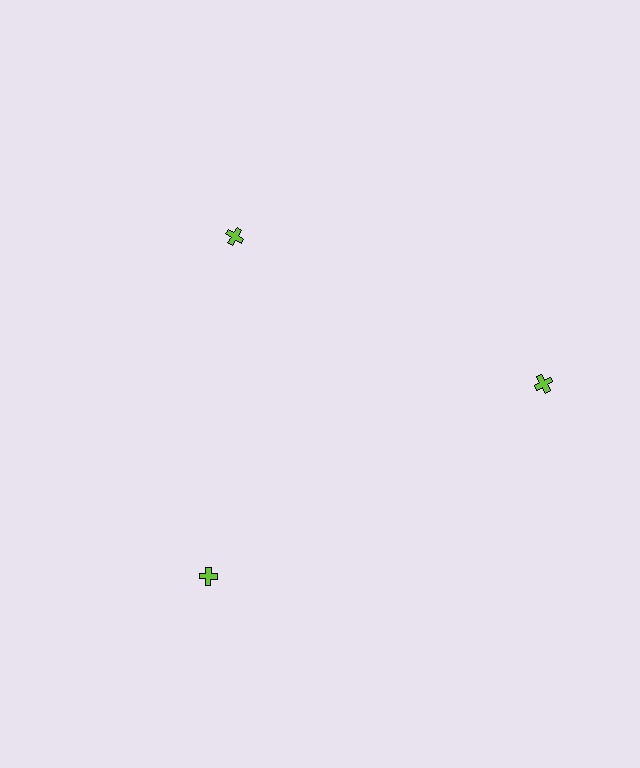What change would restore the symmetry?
The symmetry would be restored by moving it outward, back onto the ring so that all 3 crosses sit at equal angles and equal distance from the center.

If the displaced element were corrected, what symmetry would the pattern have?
It would have 3-fold rotational symmetry — the pattern would map onto itself every 120 degrees.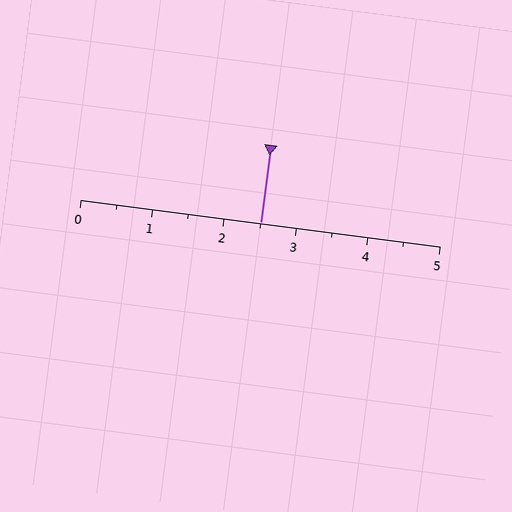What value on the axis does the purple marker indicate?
The marker indicates approximately 2.5.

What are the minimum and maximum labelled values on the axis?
The axis runs from 0 to 5.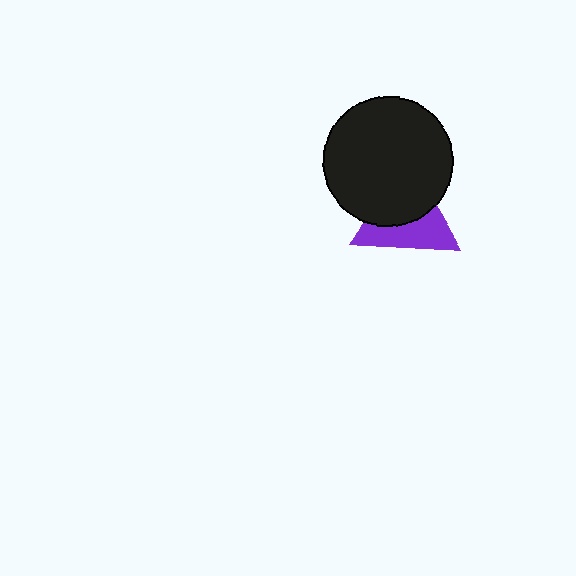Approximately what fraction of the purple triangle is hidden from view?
Roughly 53% of the purple triangle is hidden behind the black circle.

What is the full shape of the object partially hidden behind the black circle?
The partially hidden object is a purple triangle.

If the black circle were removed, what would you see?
You would see the complete purple triangle.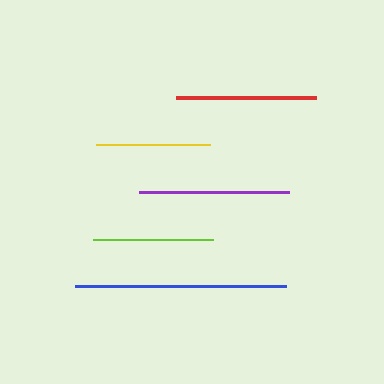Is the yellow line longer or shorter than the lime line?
The lime line is longer than the yellow line.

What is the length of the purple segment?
The purple segment is approximately 150 pixels long.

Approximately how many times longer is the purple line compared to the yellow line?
The purple line is approximately 1.3 times the length of the yellow line.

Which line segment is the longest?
The blue line is the longest at approximately 210 pixels.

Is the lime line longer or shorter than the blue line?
The blue line is longer than the lime line.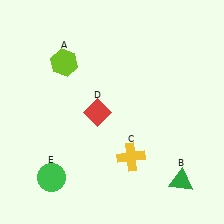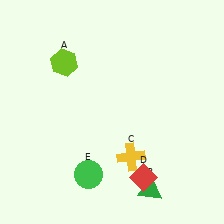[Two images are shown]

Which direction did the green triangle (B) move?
The green triangle (B) moved left.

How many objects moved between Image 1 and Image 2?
3 objects moved between the two images.